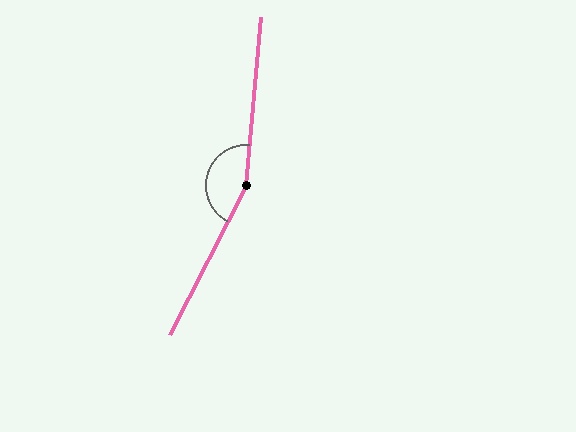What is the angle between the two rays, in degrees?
Approximately 158 degrees.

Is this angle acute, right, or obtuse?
It is obtuse.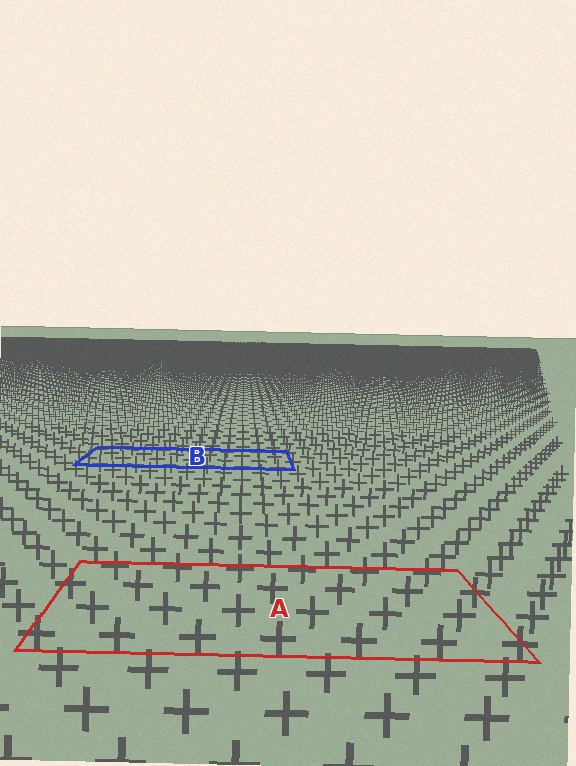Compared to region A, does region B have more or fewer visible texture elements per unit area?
Region B has more texture elements per unit area — they are packed more densely because it is farther away.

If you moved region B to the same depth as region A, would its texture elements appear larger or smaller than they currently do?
They would appear larger. At a closer depth, the same texture elements are projected at a bigger on-screen size.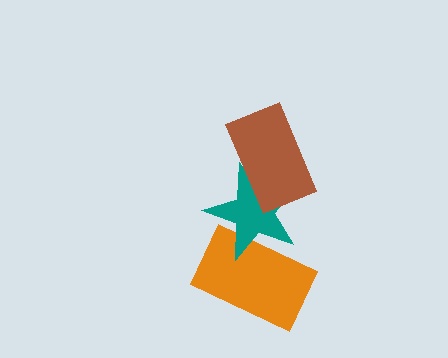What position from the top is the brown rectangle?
The brown rectangle is 1st from the top.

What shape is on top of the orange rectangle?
The teal star is on top of the orange rectangle.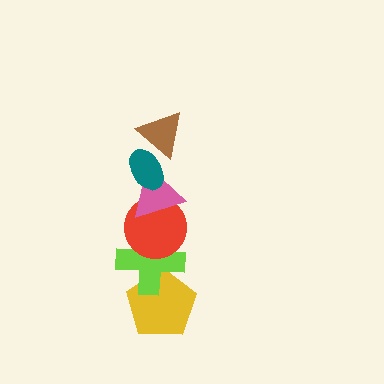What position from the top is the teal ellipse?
The teal ellipse is 2nd from the top.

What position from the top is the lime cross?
The lime cross is 5th from the top.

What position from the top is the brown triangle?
The brown triangle is 1st from the top.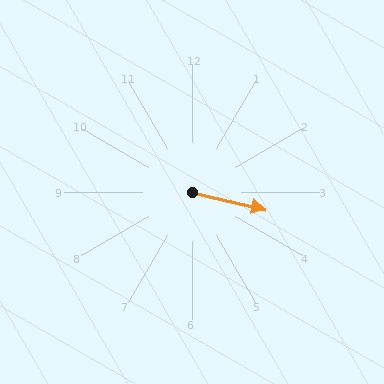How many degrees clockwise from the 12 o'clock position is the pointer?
Approximately 103 degrees.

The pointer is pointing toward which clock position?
Roughly 3 o'clock.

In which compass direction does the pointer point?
East.